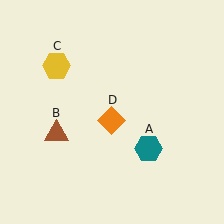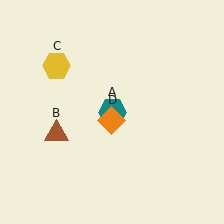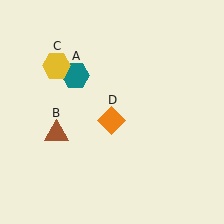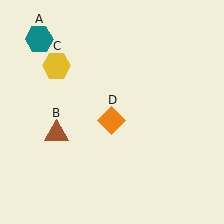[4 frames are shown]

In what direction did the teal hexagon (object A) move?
The teal hexagon (object A) moved up and to the left.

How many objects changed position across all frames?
1 object changed position: teal hexagon (object A).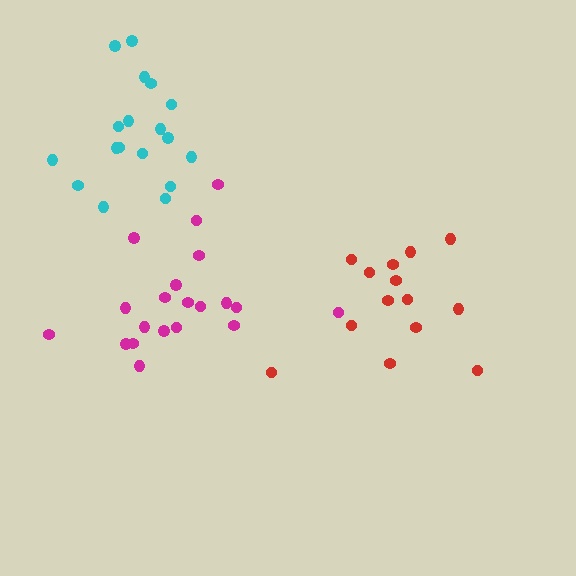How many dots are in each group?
Group 1: 20 dots, Group 2: 14 dots, Group 3: 18 dots (52 total).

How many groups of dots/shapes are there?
There are 3 groups.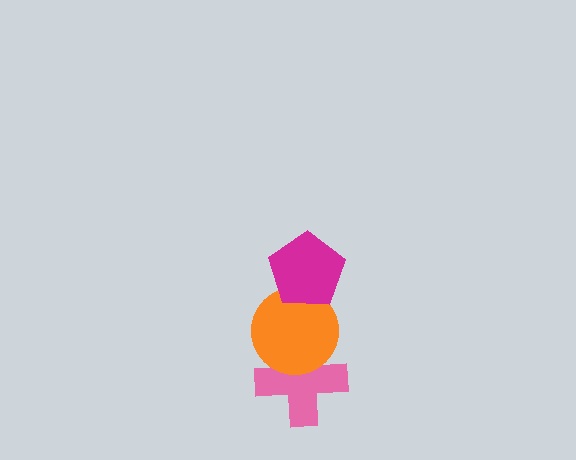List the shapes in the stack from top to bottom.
From top to bottom: the magenta pentagon, the orange circle, the pink cross.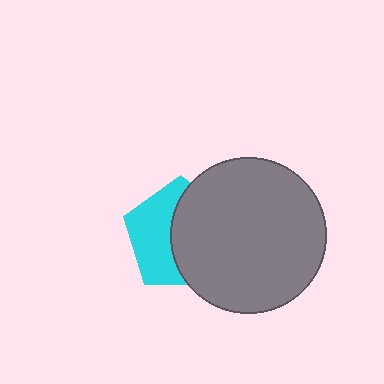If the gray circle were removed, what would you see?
You would see the complete cyan pentagon.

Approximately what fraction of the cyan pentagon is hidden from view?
Roughly 55% of the cyan pentagon is hidden behind the gray circle.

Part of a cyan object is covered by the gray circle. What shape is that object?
It is a pentagon.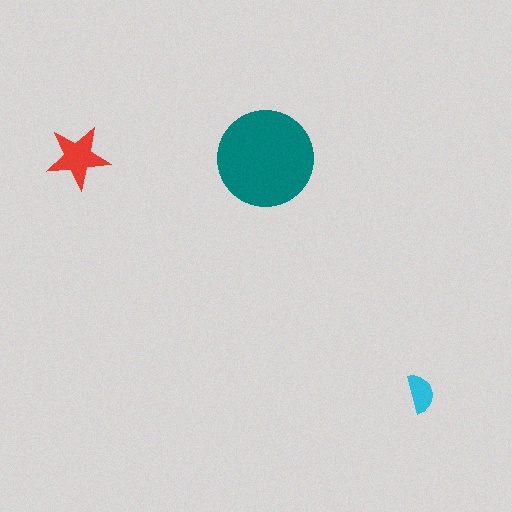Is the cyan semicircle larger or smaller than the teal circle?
Smaller.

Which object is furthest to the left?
The red star is leftmost.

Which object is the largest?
The teal circle.